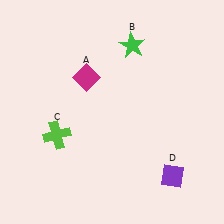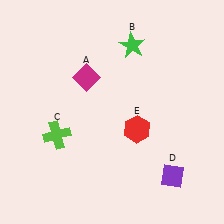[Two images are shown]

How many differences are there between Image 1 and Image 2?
There is 1 difference between the two images.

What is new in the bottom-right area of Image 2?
A red hexagon (E) was added in the bottom-right area of Image 2.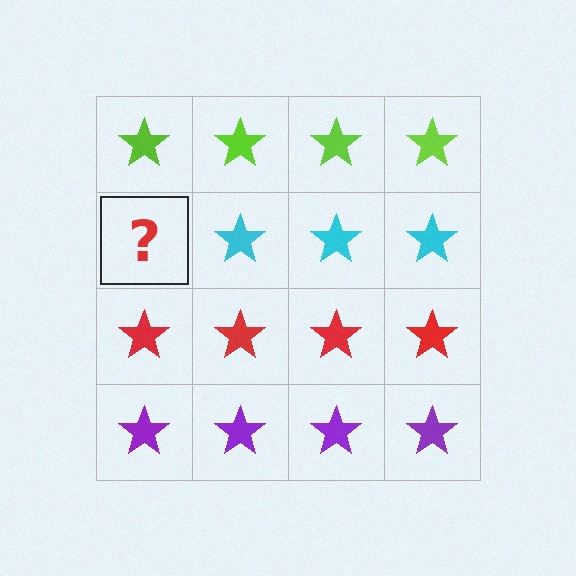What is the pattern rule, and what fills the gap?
The rule is that each row has a consistent color. The gap should be filled with a cyan star.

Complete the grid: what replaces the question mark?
The question mark should be replaced with a cyan star.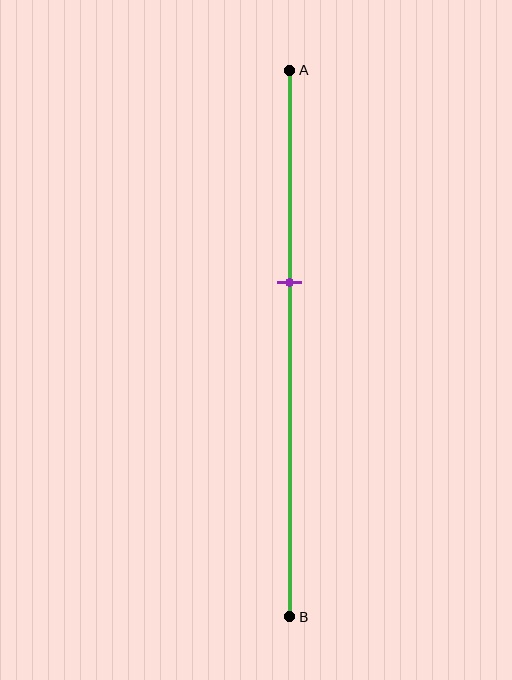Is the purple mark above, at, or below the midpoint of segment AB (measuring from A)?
The purple mark is above the midpoint of segment AB.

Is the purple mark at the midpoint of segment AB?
No, the mark is at about 40% from A, not at the 50% midpoint.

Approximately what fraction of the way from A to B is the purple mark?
The purple mark is approximately 40% of the way from A to B.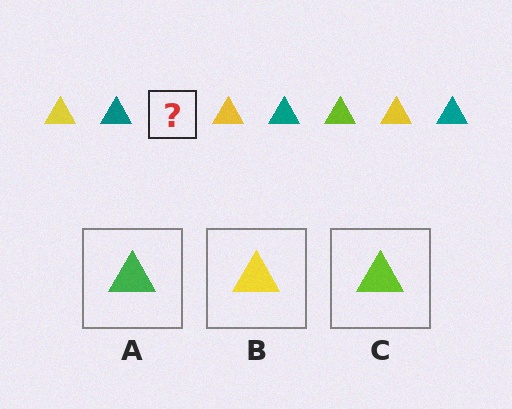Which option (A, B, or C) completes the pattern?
C.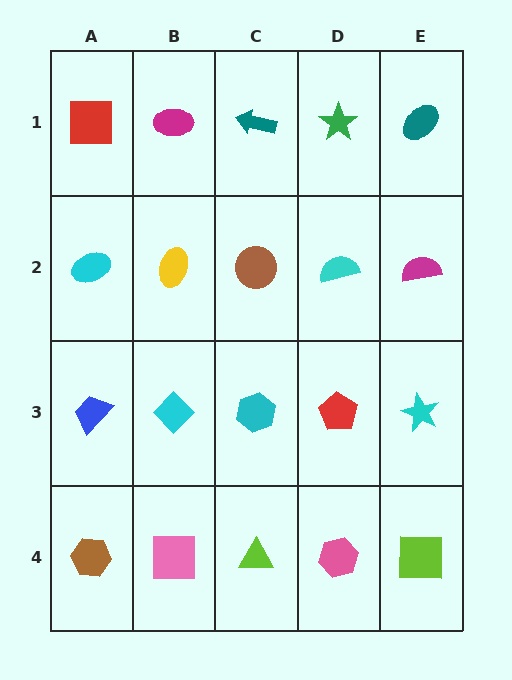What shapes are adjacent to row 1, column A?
A cyan ellipse (row 2, column A), a magenta ellipse (row 1, column B).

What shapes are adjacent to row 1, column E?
A magenta semicircle (row 2, column E), a green star (row 1, column D).